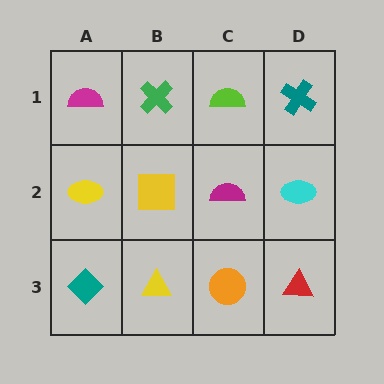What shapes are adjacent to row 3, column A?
A yellow ellipse (row 2, column A), a yellow triangle (row 3, column B).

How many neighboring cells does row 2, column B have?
4.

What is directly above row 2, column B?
A green cross.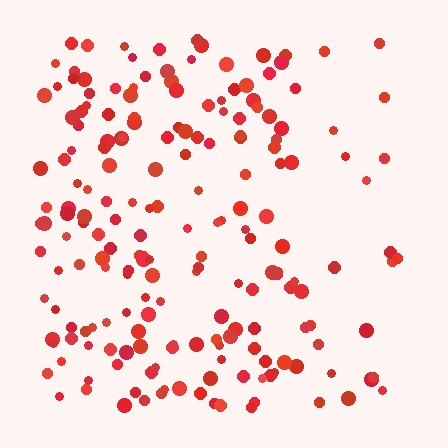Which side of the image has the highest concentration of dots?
The left.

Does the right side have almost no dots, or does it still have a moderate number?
Still a moderate number, just noticeably fewer than the left.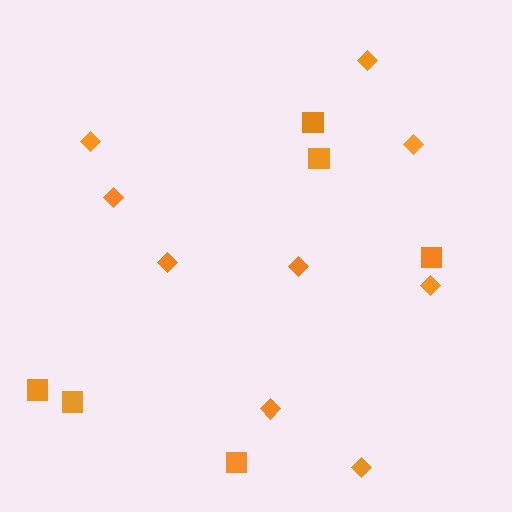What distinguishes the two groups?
There are 2 groups: one group of diamonds (9) and one group of squares (6).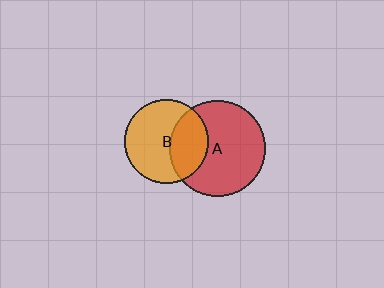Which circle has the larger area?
Circle A (red).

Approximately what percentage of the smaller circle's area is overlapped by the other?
Approximately 35%.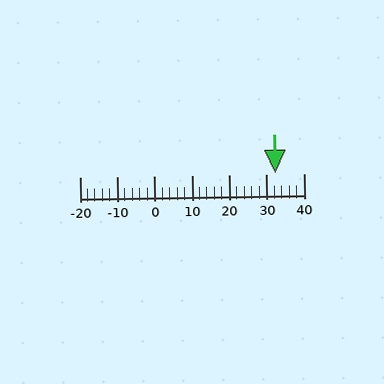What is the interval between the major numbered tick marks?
The major tick marks are spaced 10 units apart.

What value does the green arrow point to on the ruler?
The green arrow points to approximately 32.